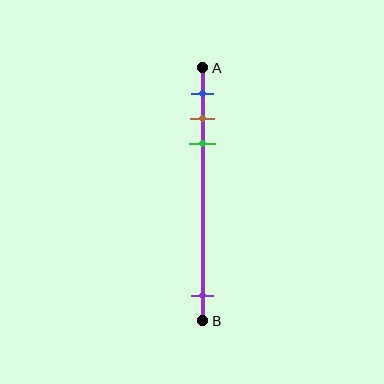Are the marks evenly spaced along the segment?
No, the marks are not evenly spaced.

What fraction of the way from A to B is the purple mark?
The purple mark is approximately 90% (0.9) of the way from A to B.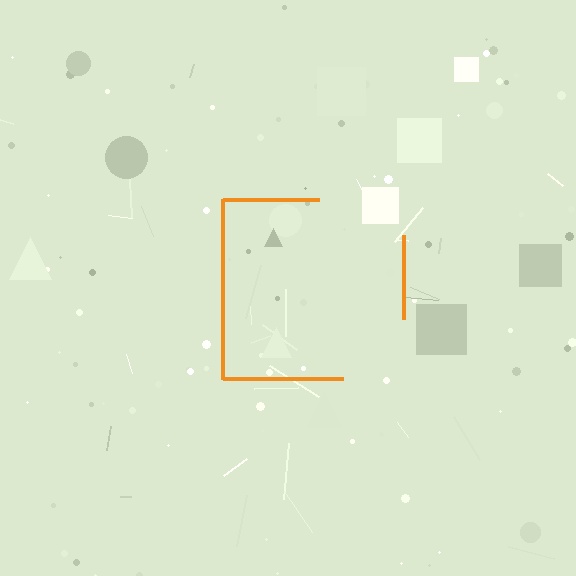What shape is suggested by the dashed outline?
The dashed outline suggests a square.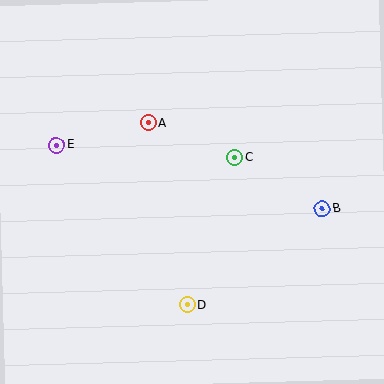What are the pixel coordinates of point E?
Point E is at (56, 145).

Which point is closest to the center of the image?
Point C at (235, 158) is closest to the center.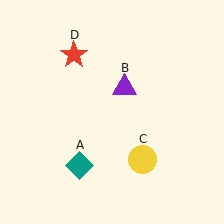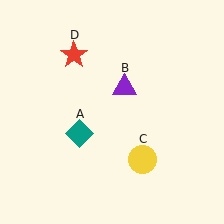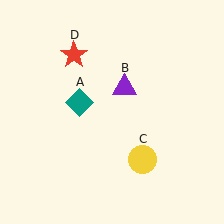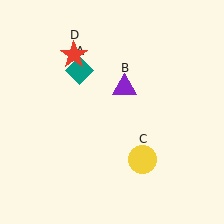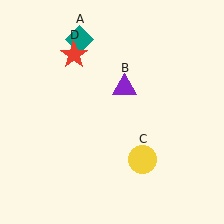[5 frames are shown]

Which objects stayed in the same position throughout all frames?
Purple triangle (object B) and yellow circle (object C) and red star (object D) remained stationary.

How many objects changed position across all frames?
1 object changed position: teal diamond (object A).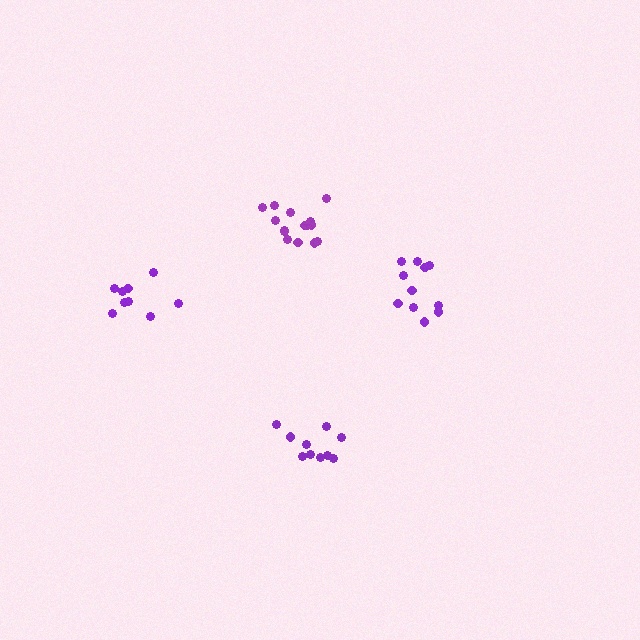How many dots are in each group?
Group 1: 10 dots, Group 2: 11 dots, Group 3: 9 dots, Group 4: 15 dots (45 total).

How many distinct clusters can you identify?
There are 4 distinct clusters.